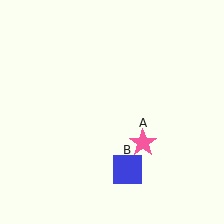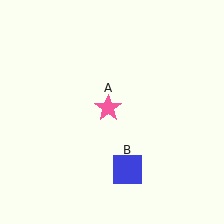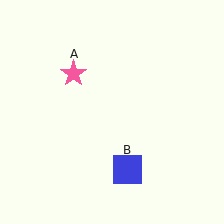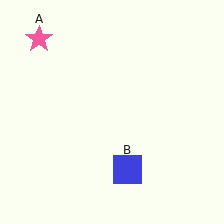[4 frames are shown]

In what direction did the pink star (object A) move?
The pink star (object A) moved up and to the left.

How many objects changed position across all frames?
1 object changed position: pink star (object A).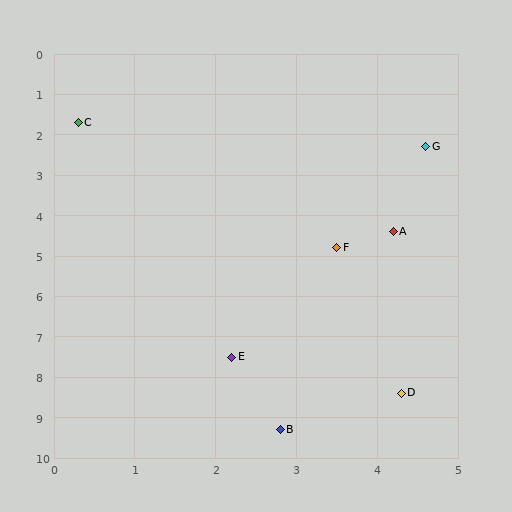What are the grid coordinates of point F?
Point F is at approximately (3.5, 4.8).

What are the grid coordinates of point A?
Point A is at approximately (4.2, 4.4).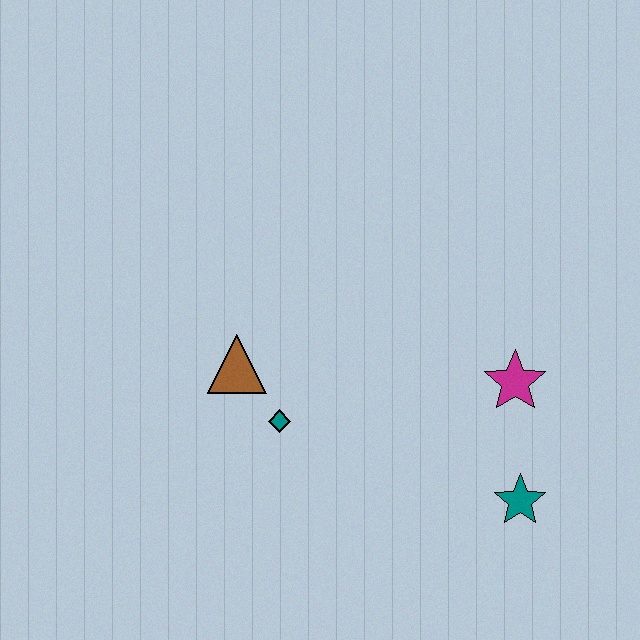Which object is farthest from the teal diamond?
The teal star is farthest from the teal diamond.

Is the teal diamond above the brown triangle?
No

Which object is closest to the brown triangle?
The teal diamond is closest to the brown triangle.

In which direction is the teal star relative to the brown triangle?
The teal star is to the right of the brown triangle.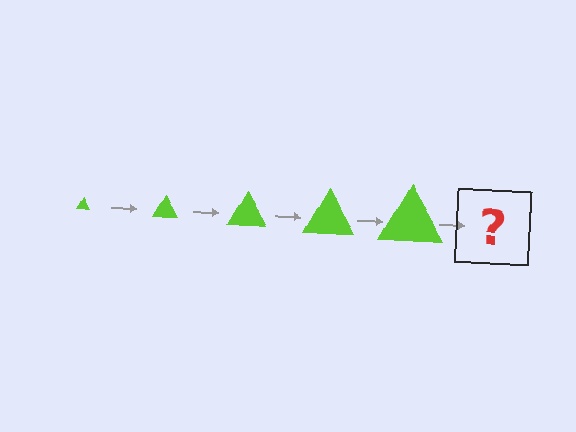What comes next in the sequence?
The next element should be a lime triangle, larger than the previous one.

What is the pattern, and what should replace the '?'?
The pattern is that the triangle gets progressively larger each step. The '?' should be a lime triangle, larger than the previous one.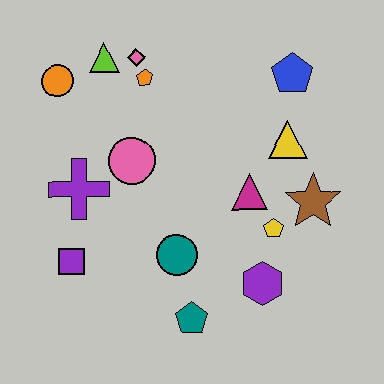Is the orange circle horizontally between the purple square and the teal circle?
No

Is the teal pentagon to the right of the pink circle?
Yes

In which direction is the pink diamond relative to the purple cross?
The pink diamond is above the purple cross.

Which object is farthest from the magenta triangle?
The orange circle is farthest from the magenta triangle.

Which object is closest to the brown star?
The yellow pentagon is closest to the brown star.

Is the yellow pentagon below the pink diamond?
Yes